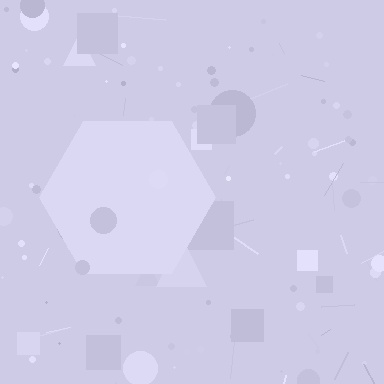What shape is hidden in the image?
A hexagon is hidden in the image.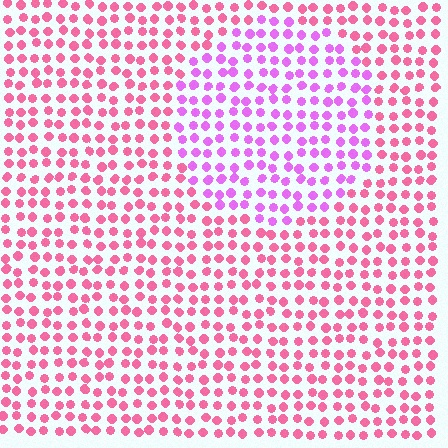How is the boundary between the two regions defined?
The boundary is defined purely by a slight shift in hue (about 41 degrees). Spacing, size, and orientation are identical on both sides.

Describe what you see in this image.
The image is filled with small pink elements in a uniform arrangement. A circle-shaped region is visible where the elements are tinted to a slightly different hue, forming a subtle color boundary.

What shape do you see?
I see a circle.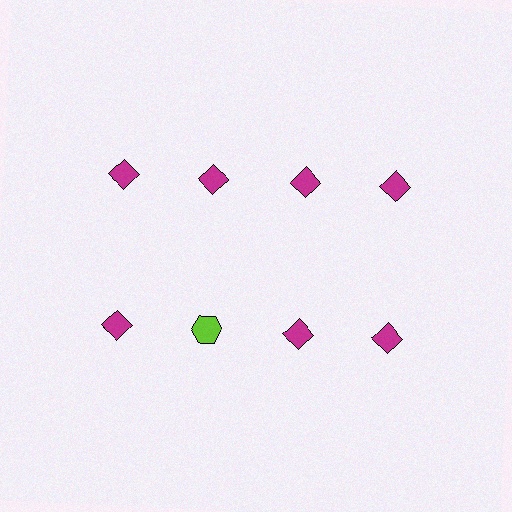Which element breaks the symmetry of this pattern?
The lime hexagon in the second row, second from left column breaks the symmetry. All other shapes are magenta diamonds.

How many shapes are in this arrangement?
There are 8 shapes arranged in a grid pattern.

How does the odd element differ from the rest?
It differs in both color (lime instead of magenta) and shape (hexagon instead of diamond).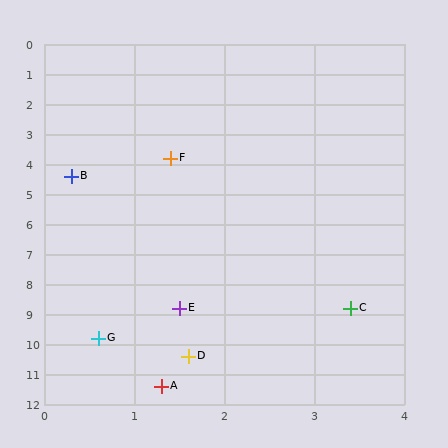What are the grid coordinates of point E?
Point E is at approximately (1.5, 8.8).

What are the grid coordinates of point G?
Point G is at approximately (0.6, 9.8).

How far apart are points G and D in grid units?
Points G and D are about 1.2 grid units apart.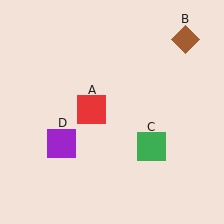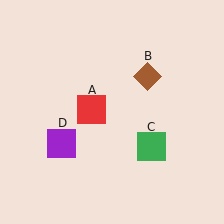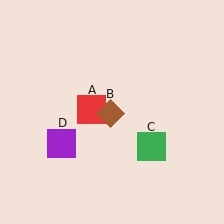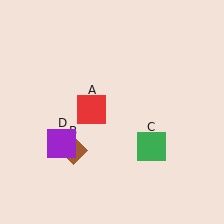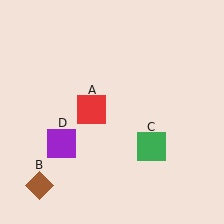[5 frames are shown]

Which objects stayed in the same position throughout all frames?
Red square (object A) and green square (object C) and purple square (object D) remained stationary.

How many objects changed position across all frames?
1 object changed position: brown diamond (object B).